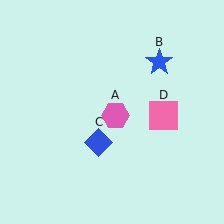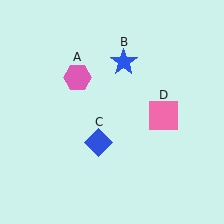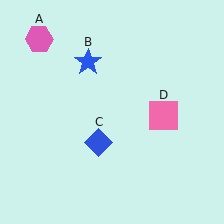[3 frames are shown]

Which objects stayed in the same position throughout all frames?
Blue diamond (object C) and pink square (object D) remained stationary.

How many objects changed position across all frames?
2 objects changed position: pink hexagon (object A), blue star (object B).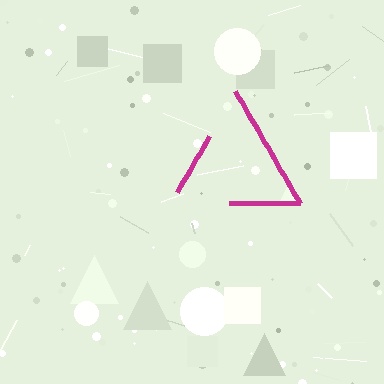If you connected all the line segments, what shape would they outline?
They would outline a triangle.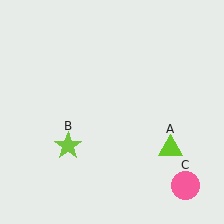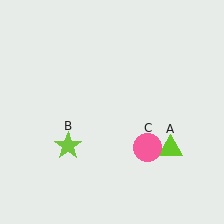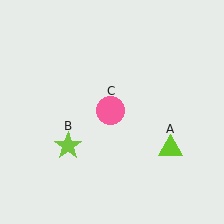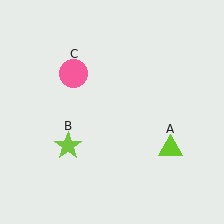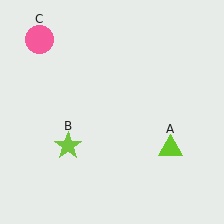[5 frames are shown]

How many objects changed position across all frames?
1 object changed position: pink circle (object C).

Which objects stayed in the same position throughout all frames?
Lime triangle (object A) and lime star (object B) remained stationary.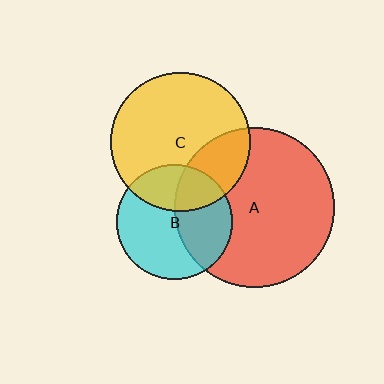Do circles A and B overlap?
Yes.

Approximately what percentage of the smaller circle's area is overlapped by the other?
Approximately 40%.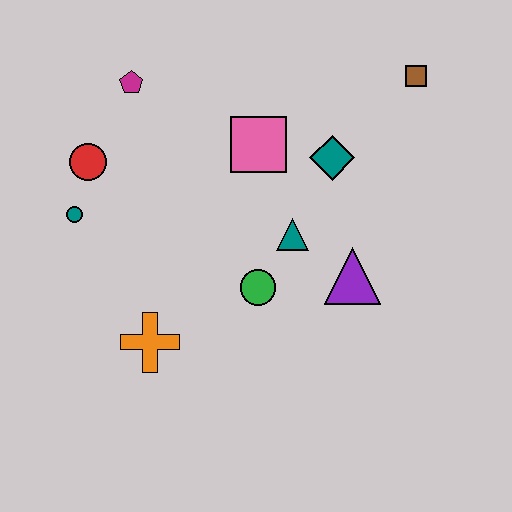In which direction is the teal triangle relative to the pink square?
The teal triangle is below the pink square.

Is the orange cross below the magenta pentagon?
Yes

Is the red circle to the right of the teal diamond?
No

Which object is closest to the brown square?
The teal diamond is closest to the brown square.